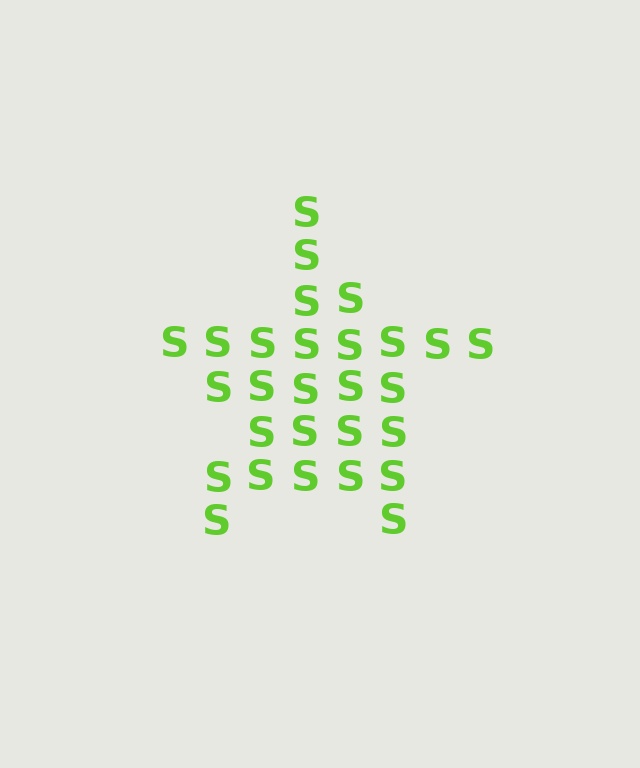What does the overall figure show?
The overall figure shows a star.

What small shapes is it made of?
It is made of small letter S's.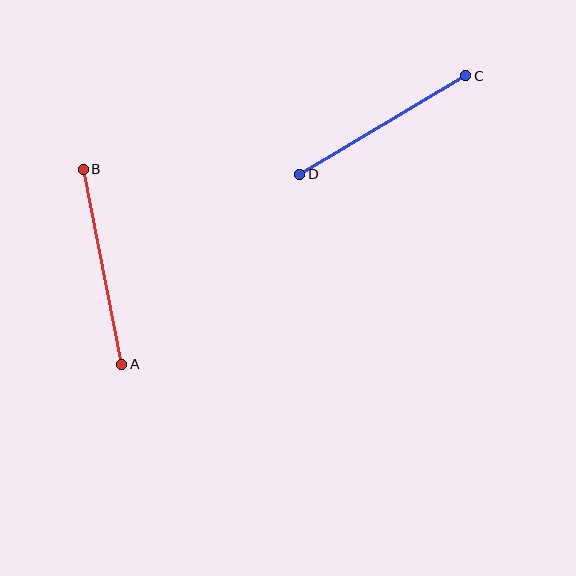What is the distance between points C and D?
The distance is approximately 193 pixels.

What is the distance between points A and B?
The distance is approximately 199 pixels.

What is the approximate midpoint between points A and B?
The midpoint is at approximately (102, 267) pixels.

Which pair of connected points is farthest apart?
Points A and B are farthest apart.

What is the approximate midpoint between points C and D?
The midpoint is at approximately (383, 125) pixels.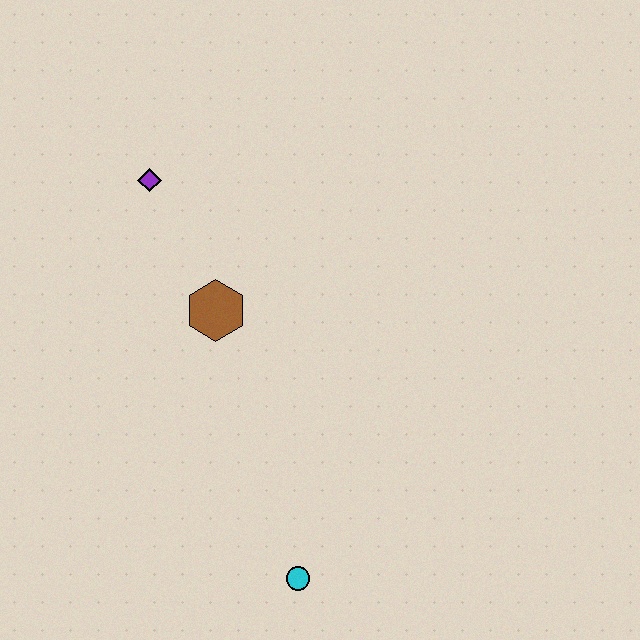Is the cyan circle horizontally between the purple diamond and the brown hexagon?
No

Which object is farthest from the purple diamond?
The cyan circle is farthest from the purple diamond.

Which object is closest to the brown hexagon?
The purple diamond is closest to the brown hexagon.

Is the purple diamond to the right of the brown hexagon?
No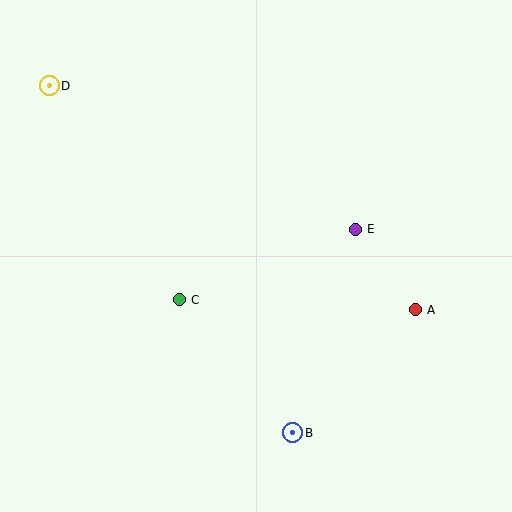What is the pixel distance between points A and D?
The distance between A and D is 429 pixels.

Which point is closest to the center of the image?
Point C at (179, 300) is closest to the center.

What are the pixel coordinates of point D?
Point D is at (49, 86).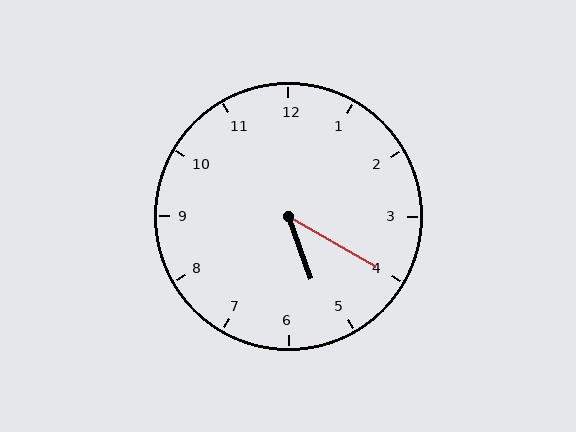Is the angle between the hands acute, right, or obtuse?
It is acute.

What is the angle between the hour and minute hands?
Approximately 40 degrees.